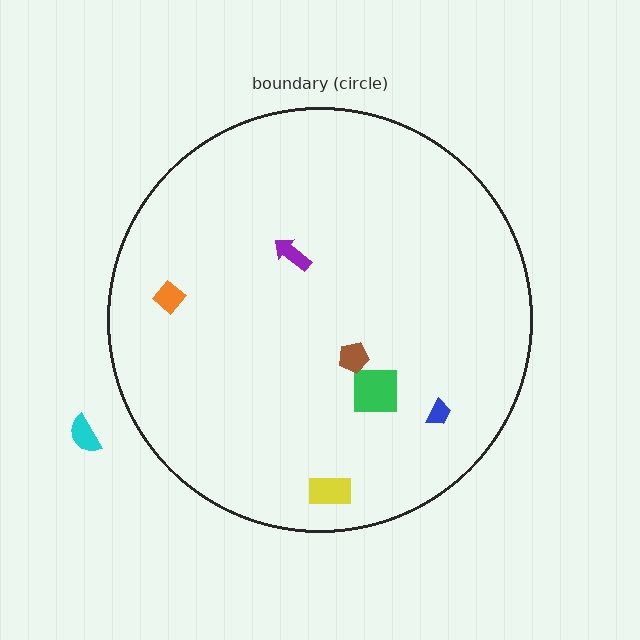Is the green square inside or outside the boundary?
Inside.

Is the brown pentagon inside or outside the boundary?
Inside.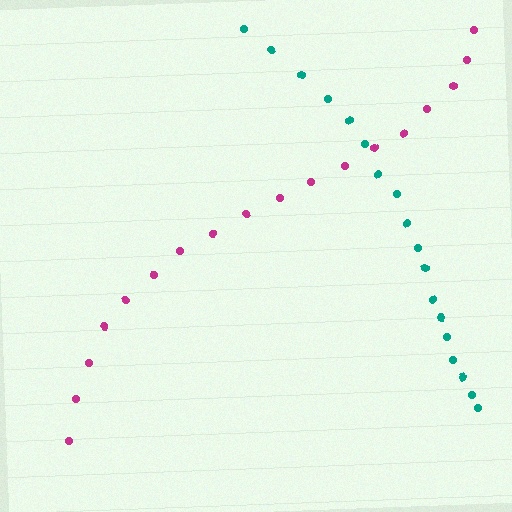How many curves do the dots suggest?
There are 2 distinct paths.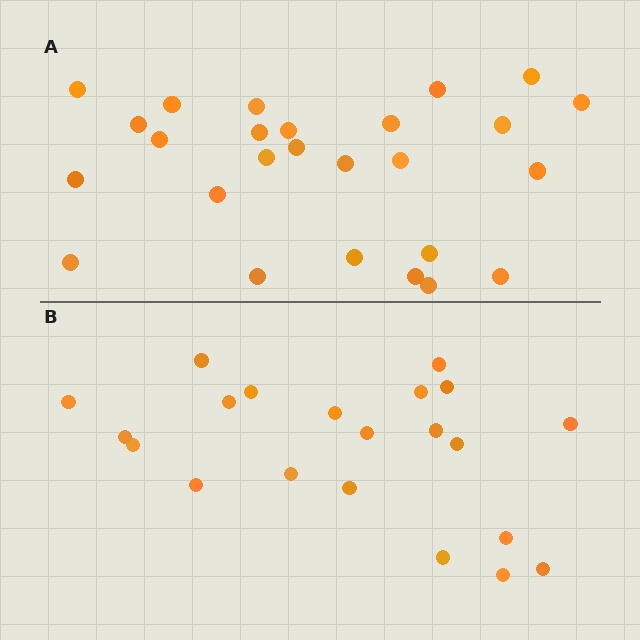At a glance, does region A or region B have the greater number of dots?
Region A (the top region) has more dots.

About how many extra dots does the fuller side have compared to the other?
Region A has about 5 more dots than region B.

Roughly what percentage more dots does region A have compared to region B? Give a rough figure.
About 25% more.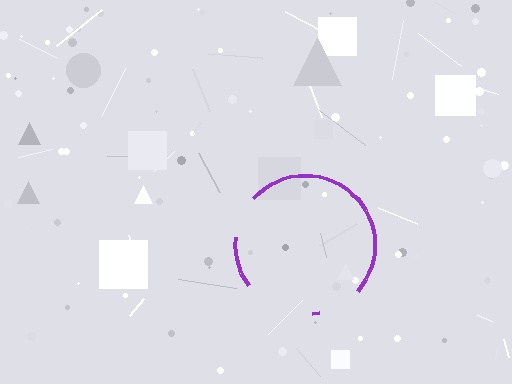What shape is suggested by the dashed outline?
The dashed outline suggests a circle.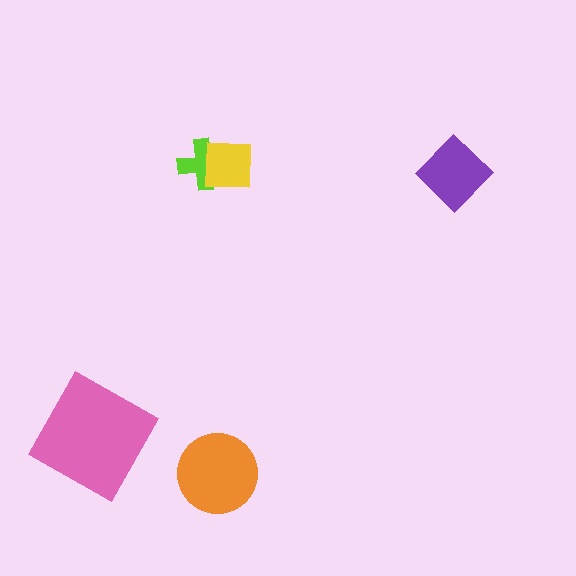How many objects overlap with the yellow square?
1 object overlaps with the yellow square.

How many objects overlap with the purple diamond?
0 objects overlap with the purple diamond.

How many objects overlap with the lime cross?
1 object overlaps with the lime cross.